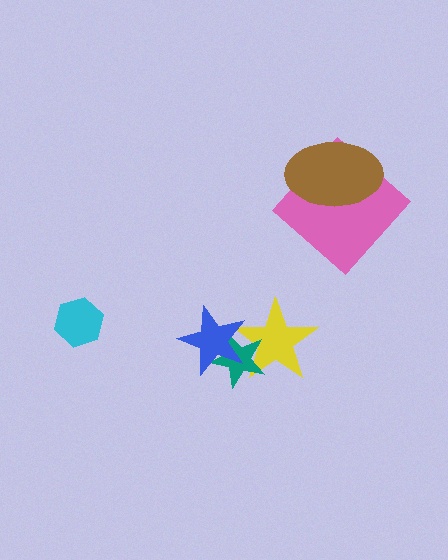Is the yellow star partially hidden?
Yes, it is partially covered by another shape.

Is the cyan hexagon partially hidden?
No, no other shape covers it.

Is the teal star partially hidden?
Yes, it is partially covered by another shape.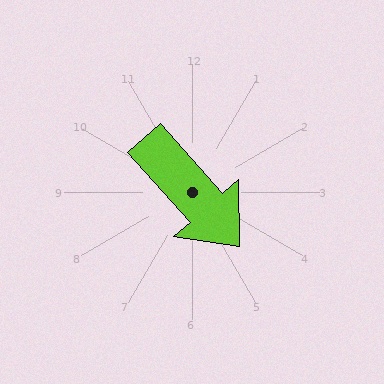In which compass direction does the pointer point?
Southeast.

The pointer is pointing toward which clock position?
Roughly 5 o'clock.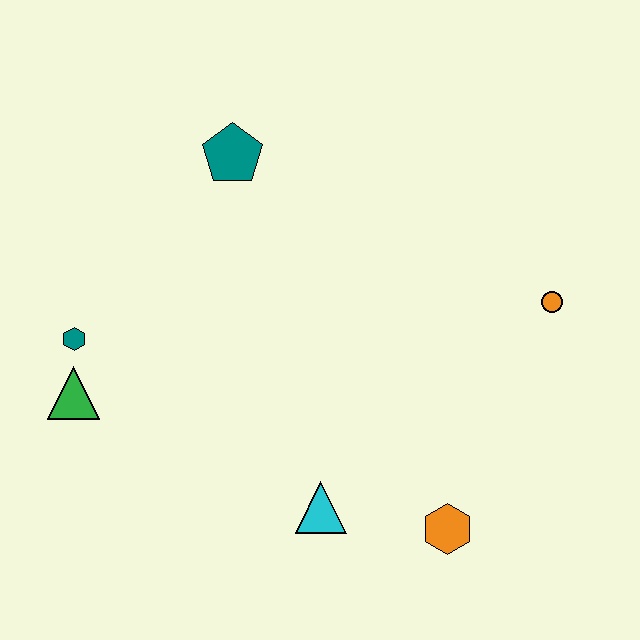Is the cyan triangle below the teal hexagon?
Yes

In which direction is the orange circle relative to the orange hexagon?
The orange circle is above the orange hexagon.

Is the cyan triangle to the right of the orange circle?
No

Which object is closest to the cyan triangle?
The orange hexagon is closest to the cyan triangle.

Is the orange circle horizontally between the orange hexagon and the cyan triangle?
No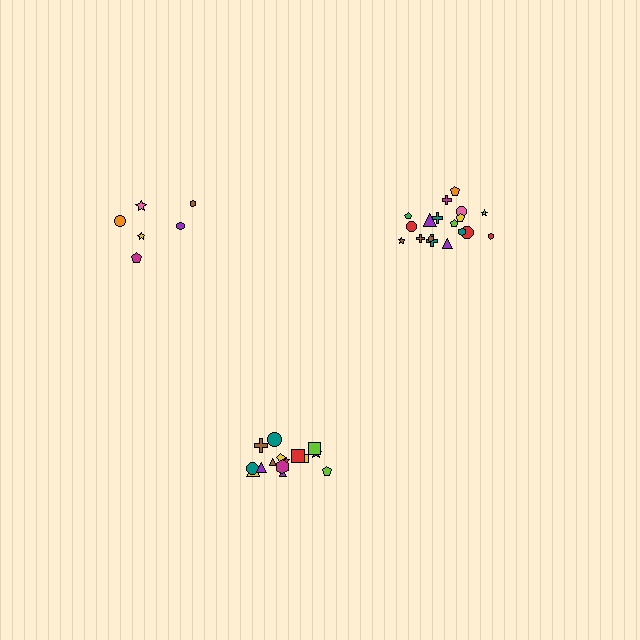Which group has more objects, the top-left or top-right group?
The top-right group.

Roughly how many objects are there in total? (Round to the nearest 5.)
Roughly 40 objects in total.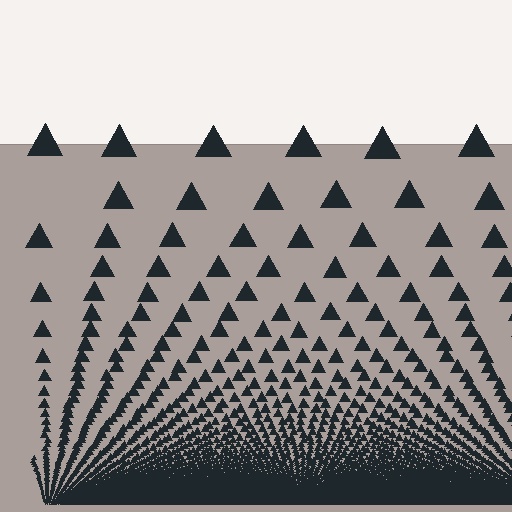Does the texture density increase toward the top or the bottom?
Density increases toward the bottom.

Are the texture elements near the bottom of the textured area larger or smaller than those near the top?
Smaller. The gradient is inverted — elements near the bottom are smaller and denser.